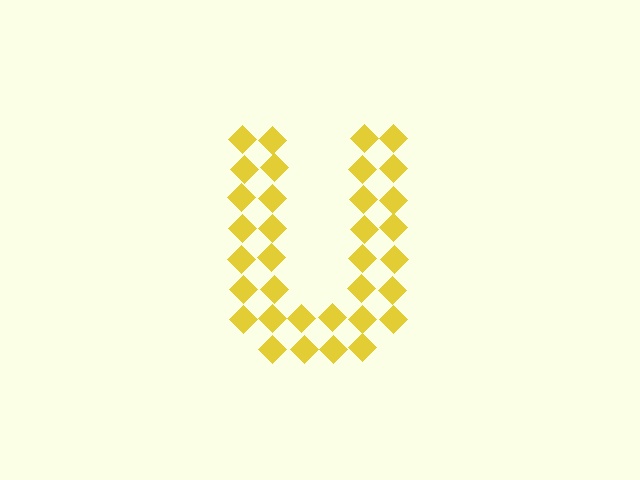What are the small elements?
The small elements are diamonds.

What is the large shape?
The large shape is the letter U.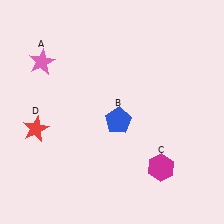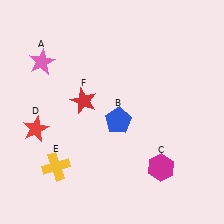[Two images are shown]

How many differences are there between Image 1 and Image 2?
There are 2 differences between the two images.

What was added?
A yellow cross (E), a red star (F) were added in Image 2.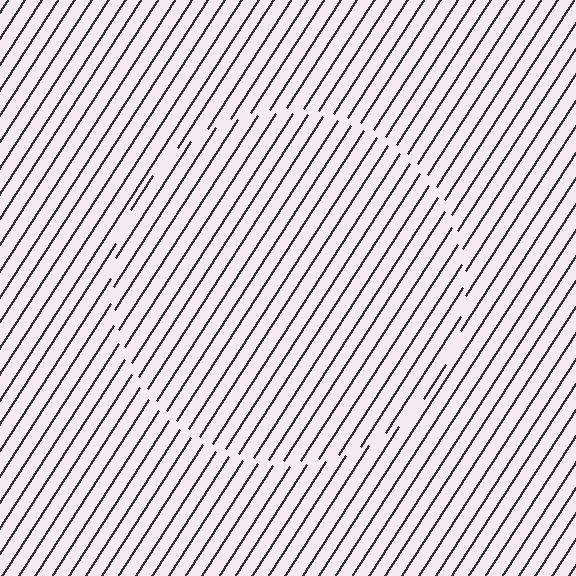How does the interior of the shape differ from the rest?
The interior of the shape contains the same grating, shifted by half a period — the contour is defined by the phase discontinuity where line-ends from the inner and outer gratings abut.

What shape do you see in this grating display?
An illusory circle. The interior of the shape contains the same grating, shifted by half a period — the contour is defined by the phase discontinuity where line-ends from the inner and outer gratings abut.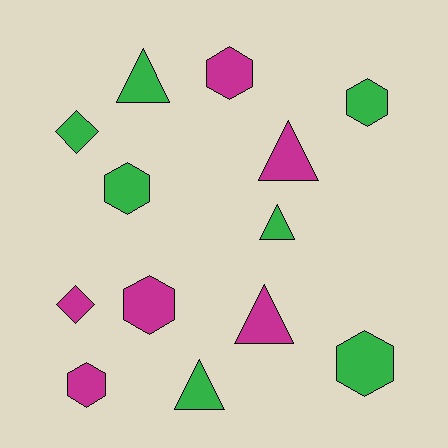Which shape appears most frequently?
Hexagon, with 6 objects.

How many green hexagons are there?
There are 3 green hexagons.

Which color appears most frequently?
Green, with 7 objects.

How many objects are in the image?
There are 13 objects.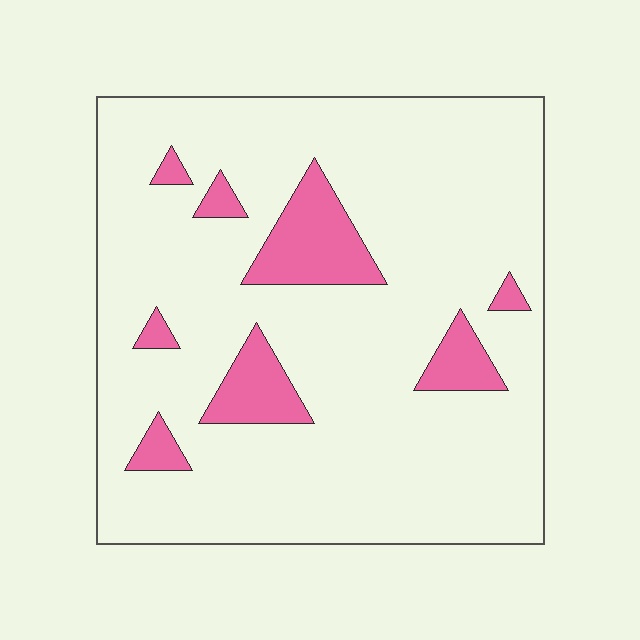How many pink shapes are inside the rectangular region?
8.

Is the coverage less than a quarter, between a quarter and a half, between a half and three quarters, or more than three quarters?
Less than a quarter.